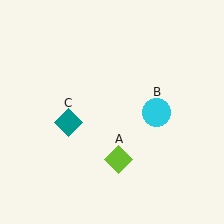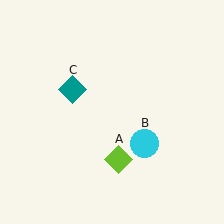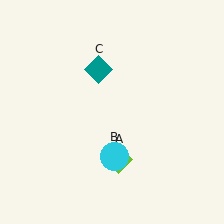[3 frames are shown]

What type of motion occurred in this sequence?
The cyan circle (object B), teal diamond (object C) rotated clockwise around the center of the scene.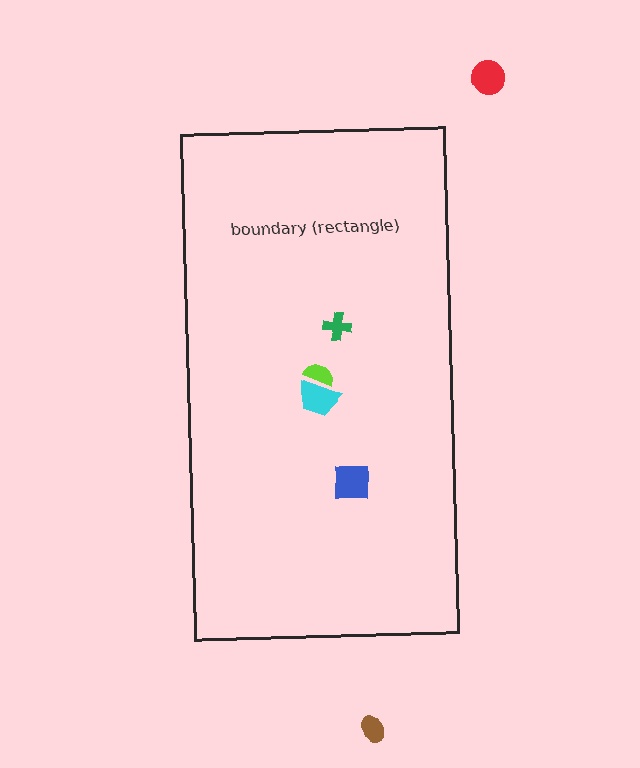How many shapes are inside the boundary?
4 inside, 2 outside.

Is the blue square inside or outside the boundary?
Inside.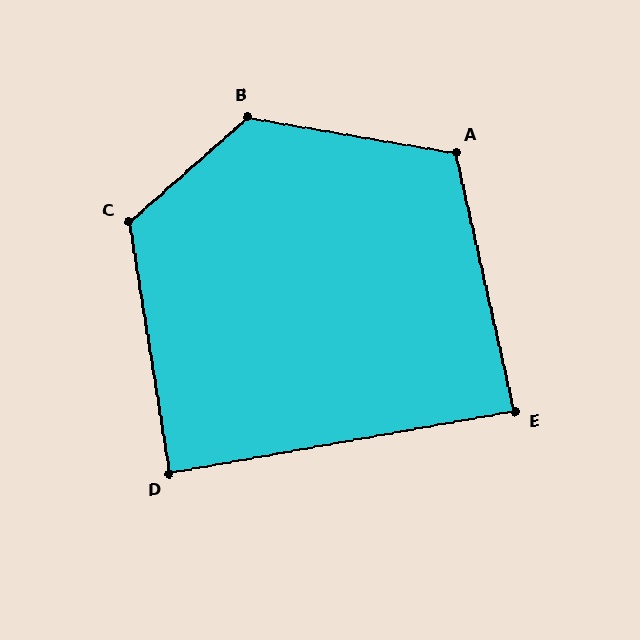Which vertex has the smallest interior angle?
E, at approximately 87 degrees.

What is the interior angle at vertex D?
Approximately 89 degrees (approximately right).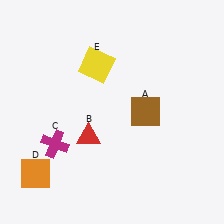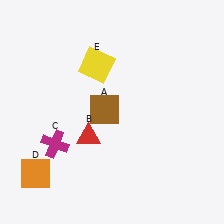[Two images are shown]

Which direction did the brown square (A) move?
The brown square (A) moved left.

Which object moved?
The brown square (A) moved left.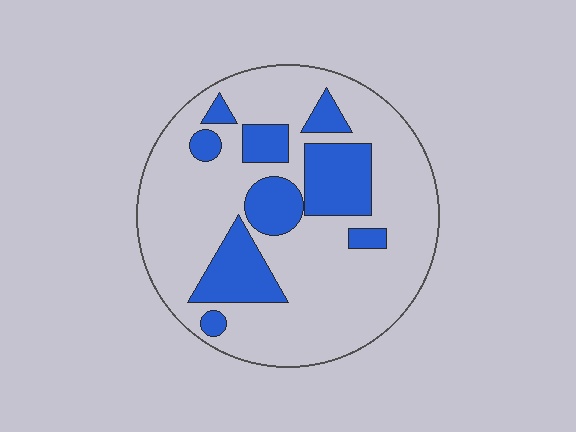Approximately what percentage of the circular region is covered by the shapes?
Approximately 25%.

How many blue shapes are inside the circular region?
9.